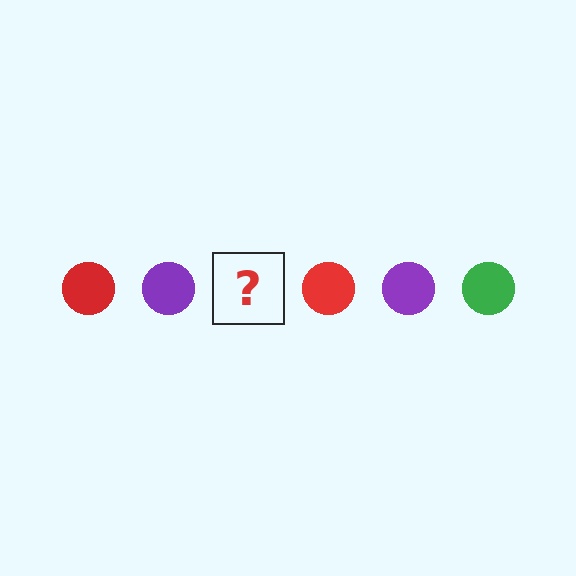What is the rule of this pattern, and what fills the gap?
The rule is that the pattern cycles through red, purple, green circles. The gap should be filled with a green circle.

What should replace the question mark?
The question mark should be replaced with a green circle.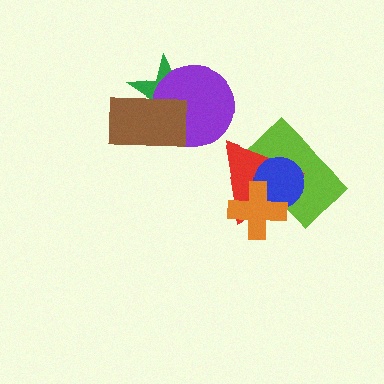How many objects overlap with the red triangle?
3 objects overlap with the red triangle.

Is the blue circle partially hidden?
Yes, it is partially covered by another shape.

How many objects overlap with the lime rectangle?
3 objects overlap with the lime rectangle.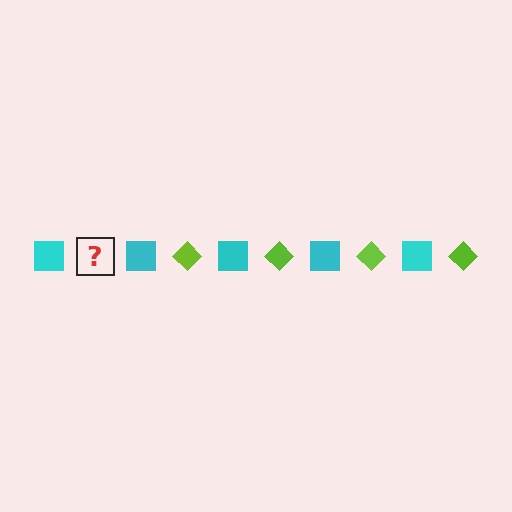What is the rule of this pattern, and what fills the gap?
The rule is that the pattern alternates between cyan square and lime diamond. The gap should be filled with a lime diamond.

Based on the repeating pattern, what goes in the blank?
The blank should be a lime diamond.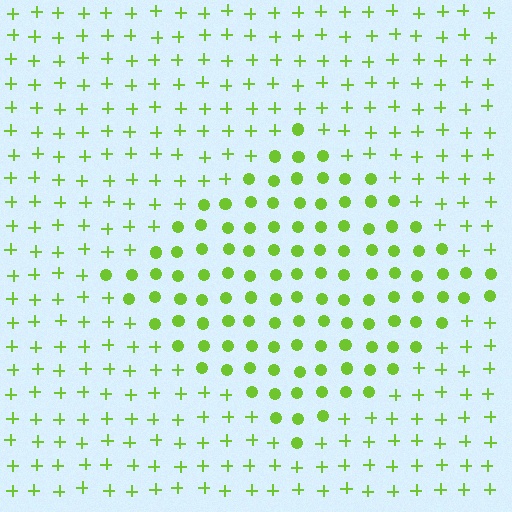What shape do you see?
I see a diamond.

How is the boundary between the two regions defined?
The boundary is defined by a change in element shape: circles inside vs. plus signs outside. All elements share the same color and spacing.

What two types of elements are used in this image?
The image uses circles inside the diamond region and plus signs outside it.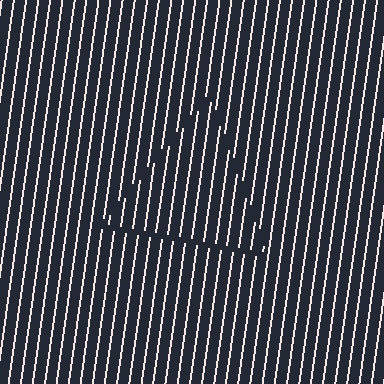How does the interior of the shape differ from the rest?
The interior of the shape contains the same grating, shifted by half a period — the contour is defined by the phase discontinuity where line-ends from the inner and outer gratings abut.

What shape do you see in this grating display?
An illusory triangle. The interior of the shape contains the same grating, shifted by half a period — the contour is defined by the phase discontinuity where line-ends from the inner and outer gratings abut.